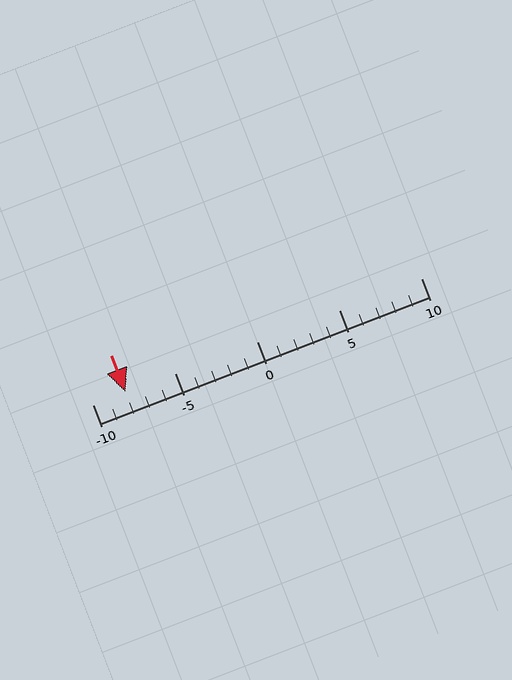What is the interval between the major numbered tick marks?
The major tick marks are spaced 5 units apart.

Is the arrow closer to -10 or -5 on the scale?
The arrow is closer to -10.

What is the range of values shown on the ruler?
The ruler shows values from -10 to 10.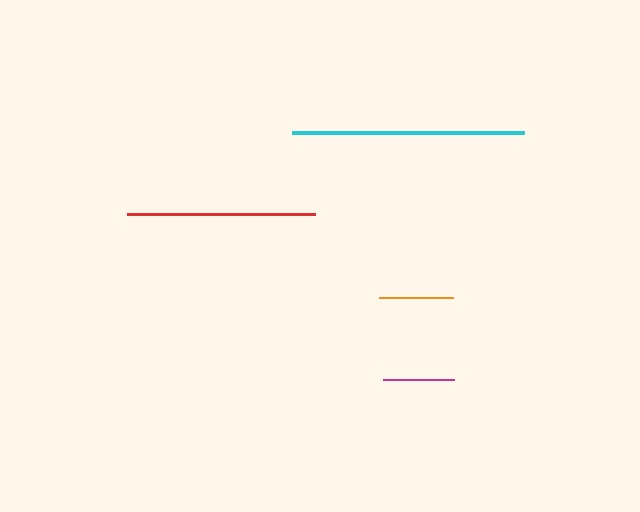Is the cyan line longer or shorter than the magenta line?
The cyan line is longer than the magenta line.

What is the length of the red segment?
The red segment is approximately 187 pixels long.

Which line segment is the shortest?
The magenta line is the shortest at approximately 72 pixels.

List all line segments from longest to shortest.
From longest to shortest: cyan, red, orange, magenta.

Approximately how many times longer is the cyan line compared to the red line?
The cyan line is approximately 1.2 times the length of the red line.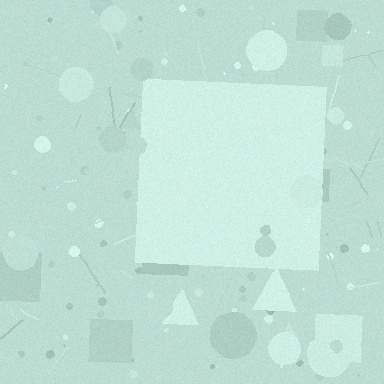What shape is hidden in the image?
A square is hidden in the image.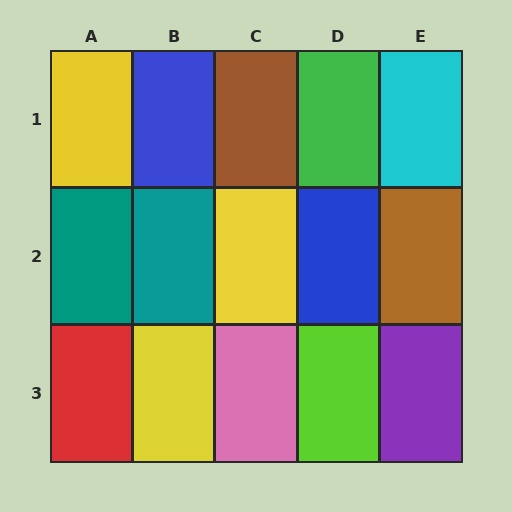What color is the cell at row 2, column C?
Yellow.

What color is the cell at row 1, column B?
Blue.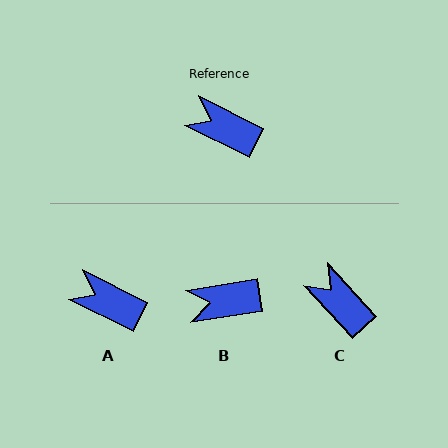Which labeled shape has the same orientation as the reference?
A.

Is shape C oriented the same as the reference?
No, it is off by about 21 degrees.